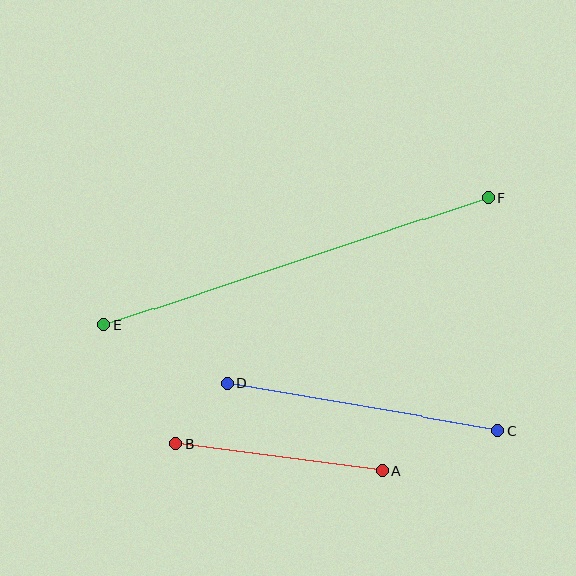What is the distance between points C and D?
The distance is approximately 275 pixels.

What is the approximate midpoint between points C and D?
The midpoint is at approximately (363, 407) pixels.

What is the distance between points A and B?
The distance is approximately 208 pixels.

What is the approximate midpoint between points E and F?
The midpoint is at approximately (296, 261) pixels.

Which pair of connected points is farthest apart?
Points E and F are farthest apart.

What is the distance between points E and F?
The distance is approximately 406 pixels.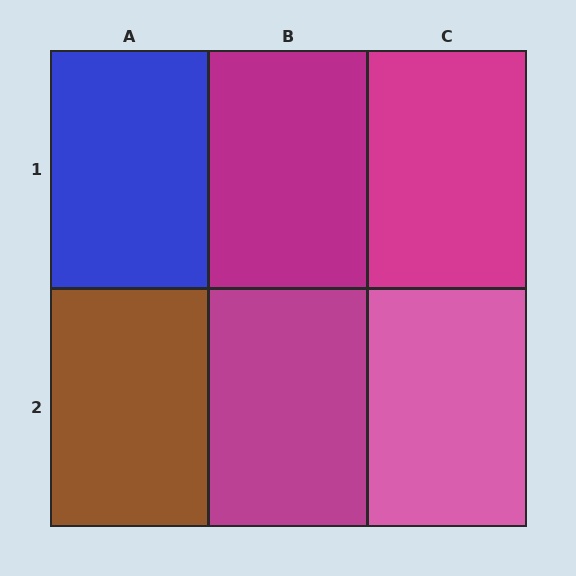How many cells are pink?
1 cell is pink.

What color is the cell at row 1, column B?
Magenta.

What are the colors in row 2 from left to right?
Brown, magenta, pink.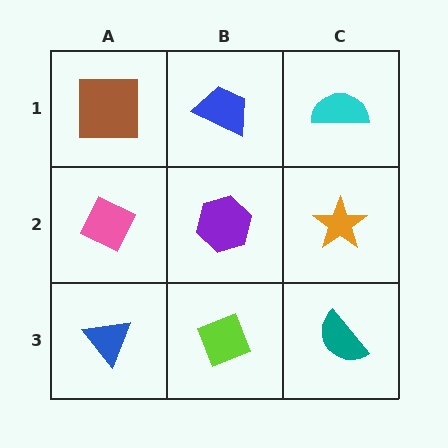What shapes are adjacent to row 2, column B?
A blue trapezoid (row 1, column B), a lime diamond (row 3, column B), a pink diamond (row 2, column A), an orange star (row 2, column C).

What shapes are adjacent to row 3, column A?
A pink diamond (row 2, column A), a lime diamond (row 3, column B).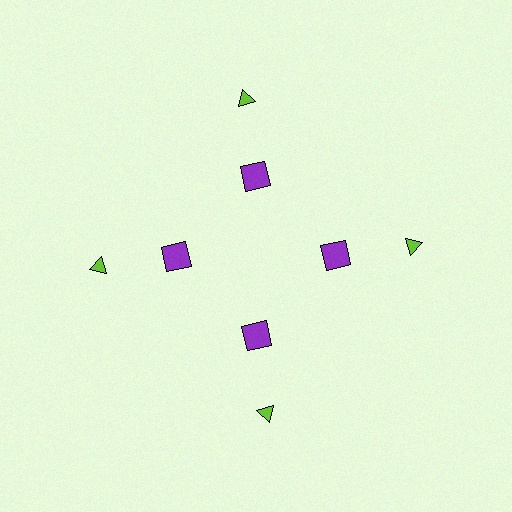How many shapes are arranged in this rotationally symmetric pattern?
There are 8 shapes, arranged in 4 groups of 2.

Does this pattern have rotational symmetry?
Yes, this pattern has 4-fold rotational symmetry. It looks the same after rotating 90 degrees around the center.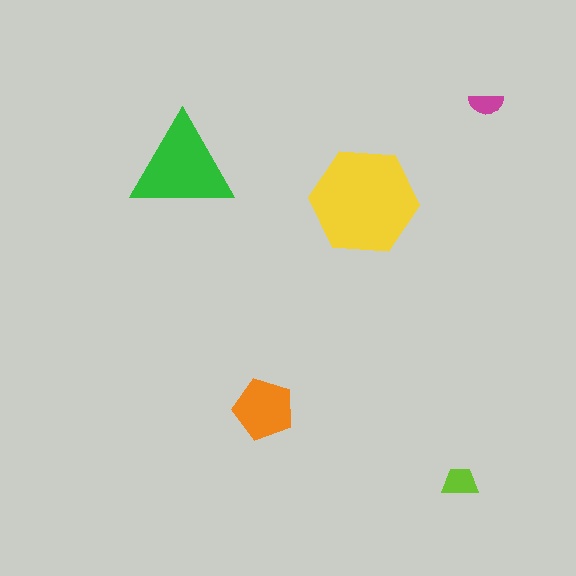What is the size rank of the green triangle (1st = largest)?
2nd.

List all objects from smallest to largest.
The magenta semicircle, the lime trapezoid, the orange pentagon, the green triangle, the yellow hexagon.